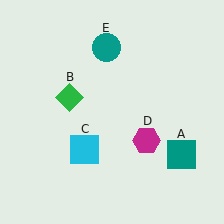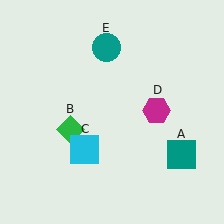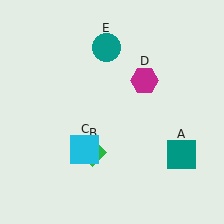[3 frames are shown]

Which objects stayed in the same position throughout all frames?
Teal square (object A) and cyan square (object C) and teal circle (object E) remained stationary.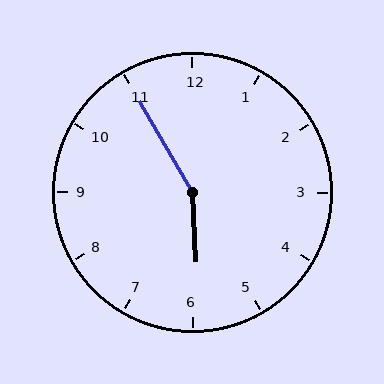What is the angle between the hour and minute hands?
Approximately 152 degrees.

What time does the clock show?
5:55.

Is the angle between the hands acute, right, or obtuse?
It is obtuse.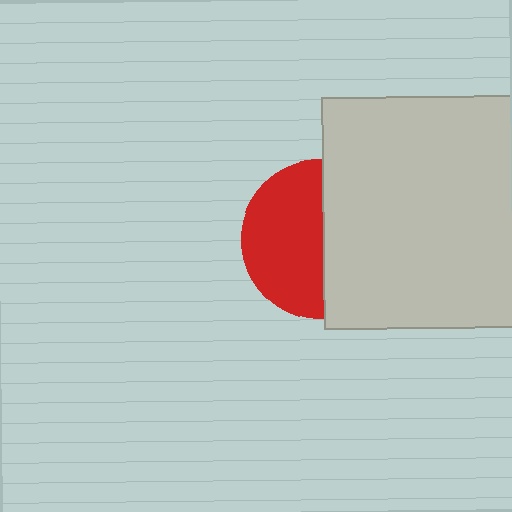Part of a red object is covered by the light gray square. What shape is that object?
It is a circle.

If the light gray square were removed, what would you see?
You would see the complete red circle.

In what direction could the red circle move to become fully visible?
The red circle could move left. That would shift it out from behind the light gray square entirely.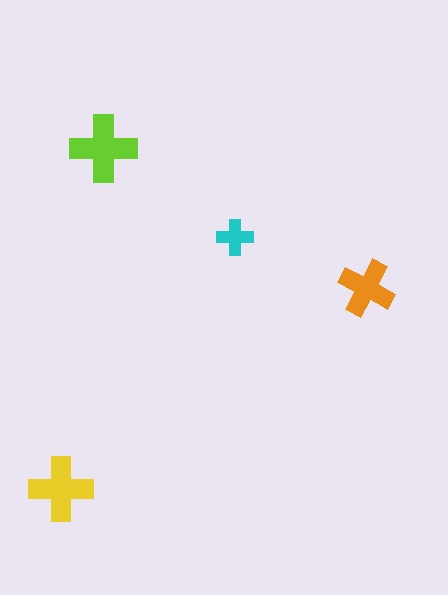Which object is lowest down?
The yellow cross is bottommost.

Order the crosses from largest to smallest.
the lime one, the yellow one, the orange one, the cyan one.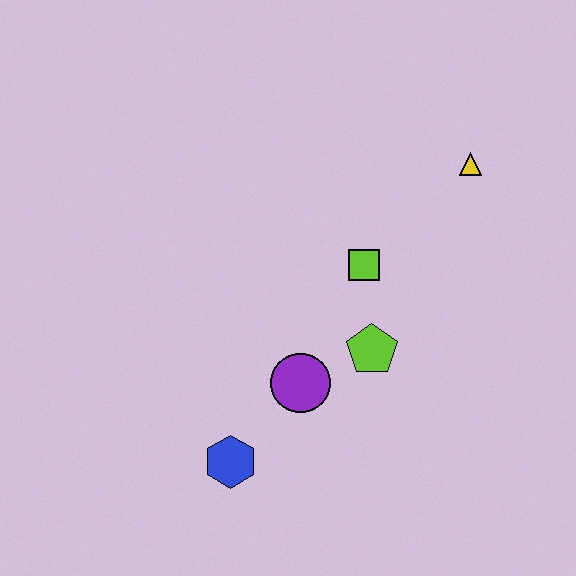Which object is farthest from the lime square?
The blue hexagon is farthest from the lime square.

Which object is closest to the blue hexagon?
The purple circle is closest to the blue hexagon.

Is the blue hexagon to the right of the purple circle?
No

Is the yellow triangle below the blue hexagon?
No